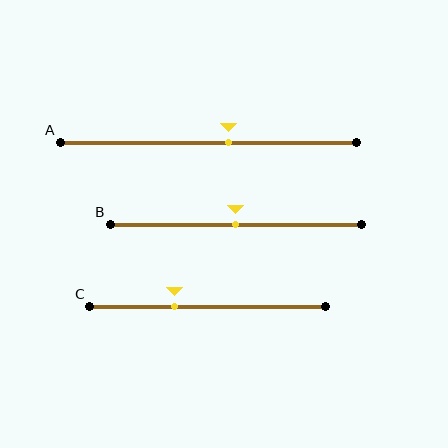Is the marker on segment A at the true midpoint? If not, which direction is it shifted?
No, the marker on segment A is shifted to the right by about 7% of the segment length.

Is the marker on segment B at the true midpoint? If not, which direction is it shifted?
Yes, the marker on segment B is at the true midpoint.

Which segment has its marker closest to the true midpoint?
Segment B has its marker closest to the true midpoint.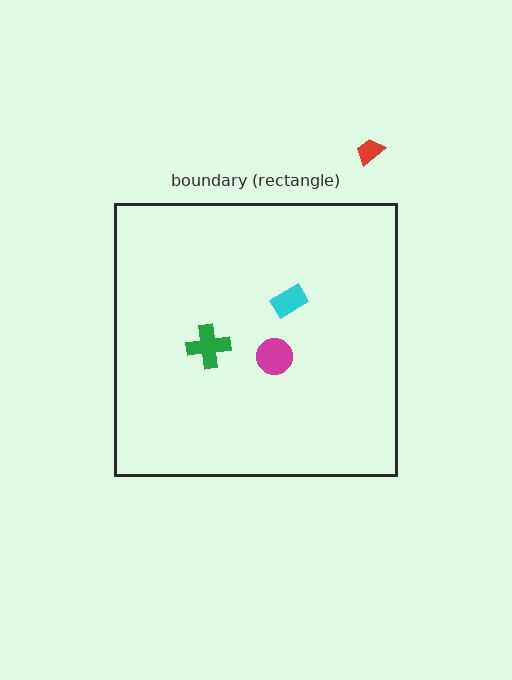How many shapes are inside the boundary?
3 inside, 1 outside.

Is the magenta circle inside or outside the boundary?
Inside.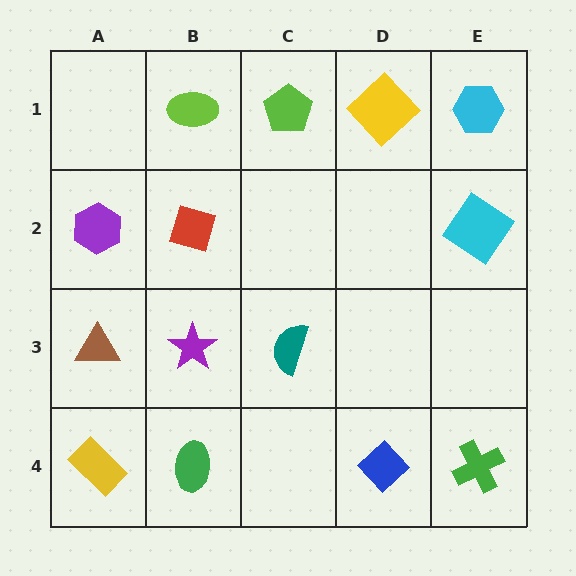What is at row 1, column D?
A yellow diamond.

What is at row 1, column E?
A cyan hexagon.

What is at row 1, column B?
A lime ellipse.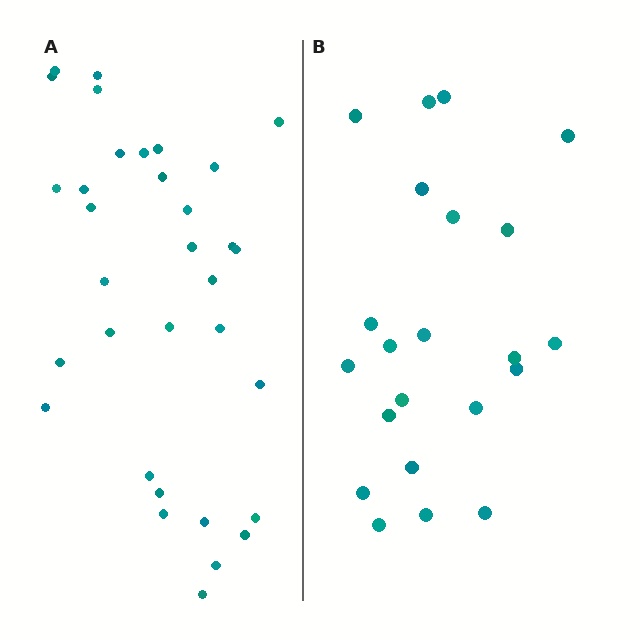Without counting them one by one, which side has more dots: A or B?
Region A (the left region) has more dots.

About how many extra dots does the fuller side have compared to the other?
Region A has roughly 12 or so more dots than region B.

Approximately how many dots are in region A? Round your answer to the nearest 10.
About 30 dots. (The exact count is 33, which rounds to 30.)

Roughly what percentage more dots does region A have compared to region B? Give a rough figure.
About 50% more.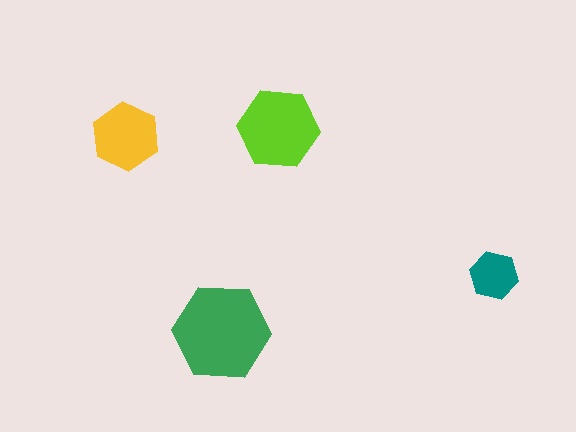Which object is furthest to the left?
The yellow hexagon is leftmost.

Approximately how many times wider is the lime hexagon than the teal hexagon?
About 1.5 times wider.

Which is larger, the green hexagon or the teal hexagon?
The green one.